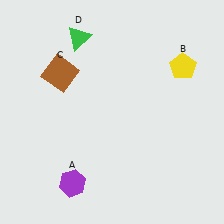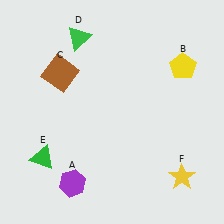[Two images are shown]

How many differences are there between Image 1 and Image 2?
There are 2 differences between the two images.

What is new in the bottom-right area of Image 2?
A yellow star (F) was added in the bottom-right area of Image 2.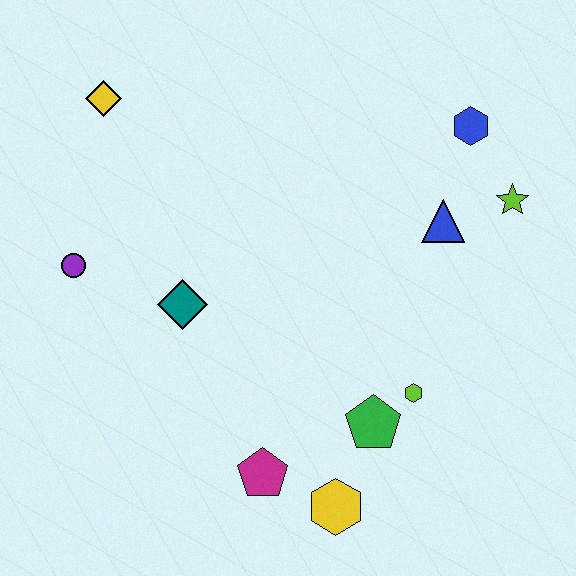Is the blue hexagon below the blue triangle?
No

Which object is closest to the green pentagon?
The lime hexagon is closest to the green pentagon.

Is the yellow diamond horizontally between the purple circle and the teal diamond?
Yes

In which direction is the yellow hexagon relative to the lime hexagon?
The yellow hexagon is below the lime hexagon.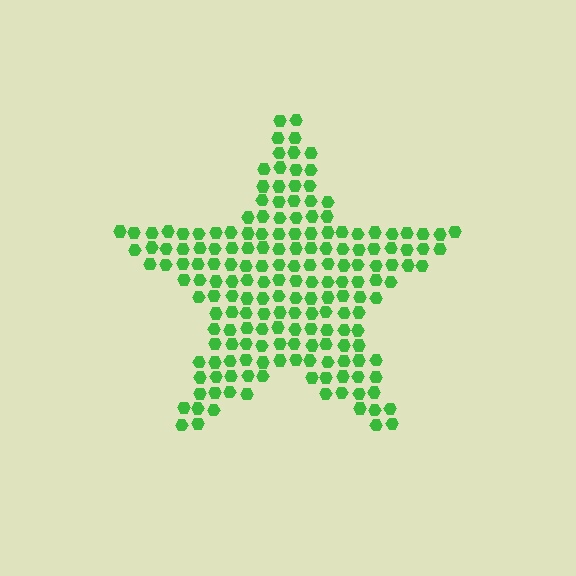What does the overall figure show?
The overall figure shows a star.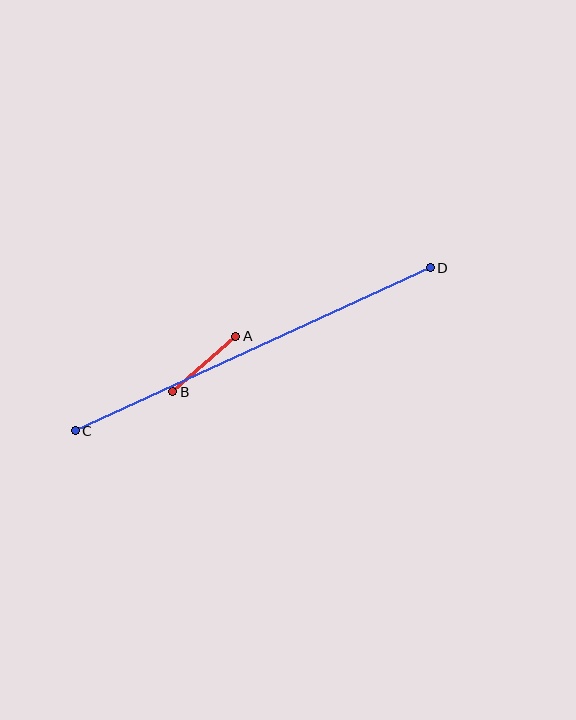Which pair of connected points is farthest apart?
Points C and D are farthest apart.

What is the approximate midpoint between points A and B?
The midpoint is at approximately (204, 364) pixels.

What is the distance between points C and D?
The distance is approximately 391 pixels.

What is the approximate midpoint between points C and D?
The midpoint is at approximately (253, 349) pixels.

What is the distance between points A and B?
The distance is approximately 84 pixels.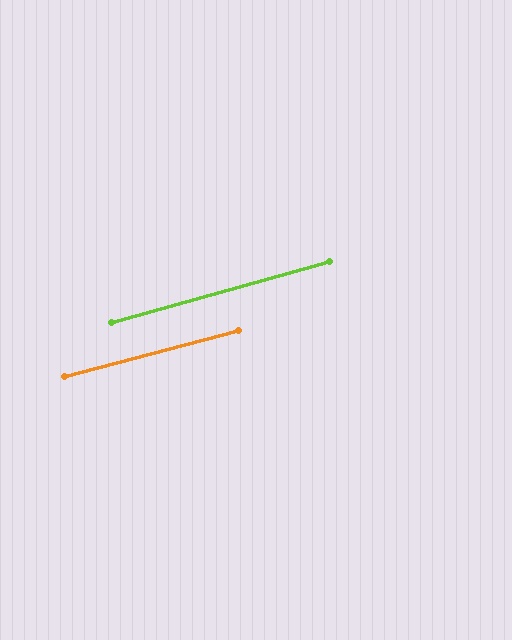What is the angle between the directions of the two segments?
Approximately 1 degree.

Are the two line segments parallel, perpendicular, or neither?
Parallel — their directions differ by only 0.9°.